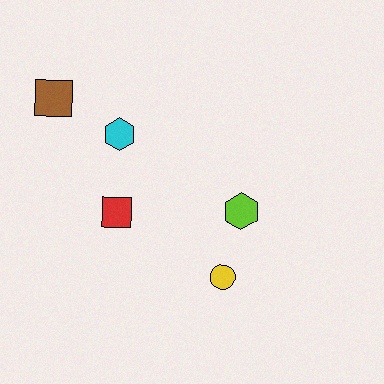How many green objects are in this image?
There are no green objects.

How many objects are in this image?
There are 5 objects.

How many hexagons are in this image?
There are 2 hexagons.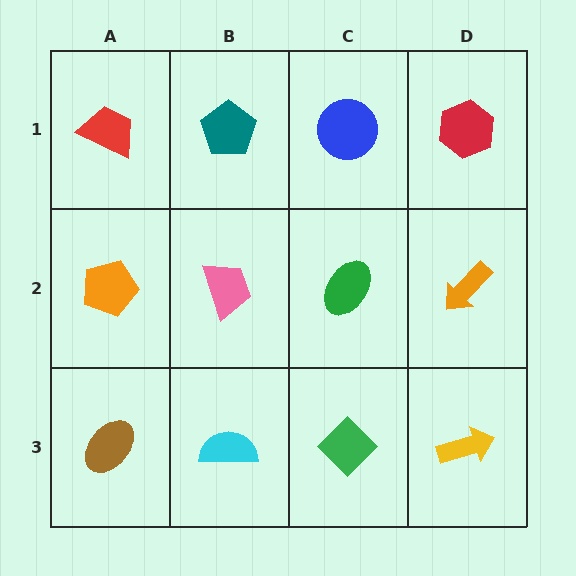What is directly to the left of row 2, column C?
A pink trapezoid.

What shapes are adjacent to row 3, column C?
A green ellipse (row 2, column C), a cyan semicircle (row 3, column B), a yellow arrow (row 3, column D).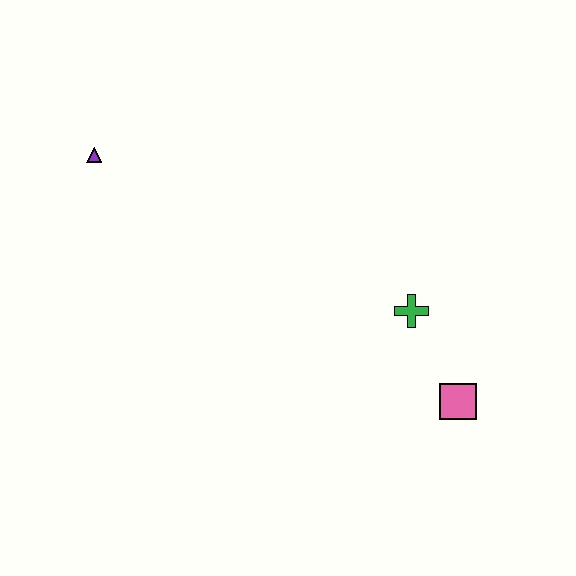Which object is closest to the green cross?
The pink square is closest to the green cross.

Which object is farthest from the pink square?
The purple triangle is farthest from the pink square.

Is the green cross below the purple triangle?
Yes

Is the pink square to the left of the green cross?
No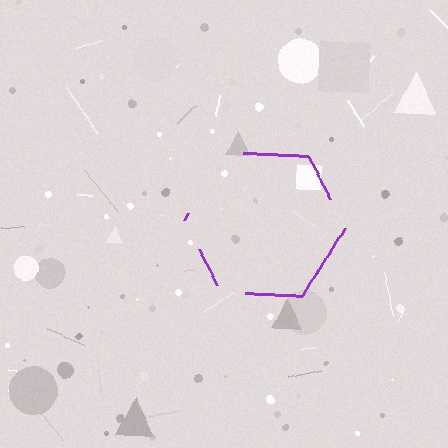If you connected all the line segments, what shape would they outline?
They would outline a hexagon.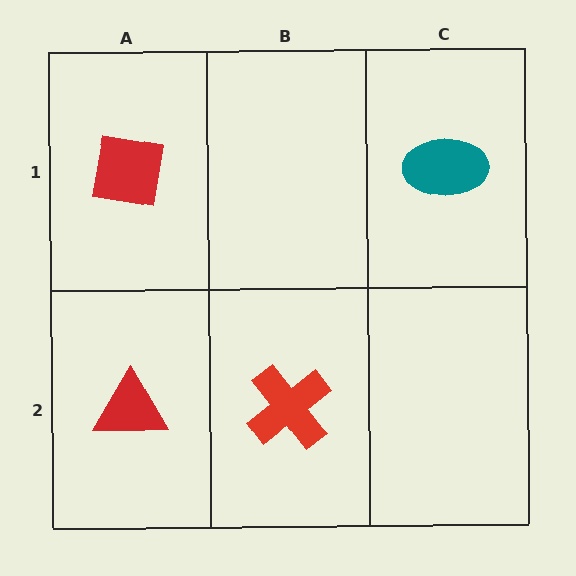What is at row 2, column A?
A red triangle.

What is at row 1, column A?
A red square.